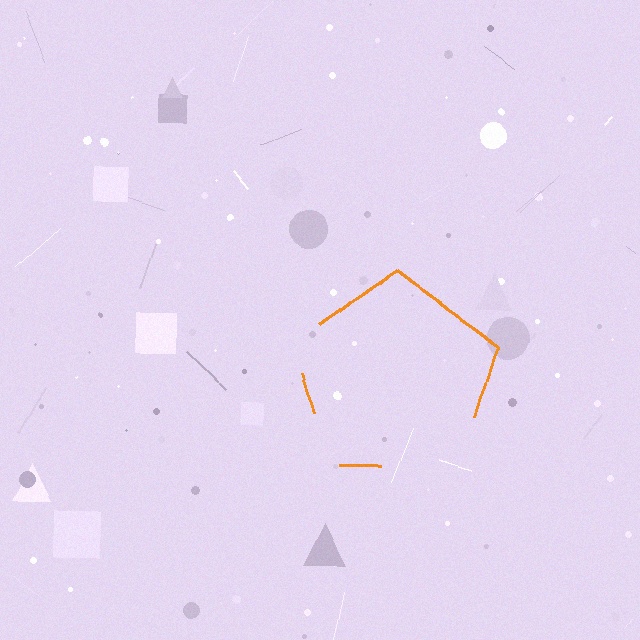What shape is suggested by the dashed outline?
The dashed outline suggests a pentagon.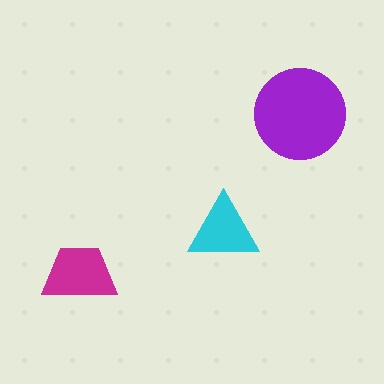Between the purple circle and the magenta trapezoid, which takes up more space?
The purple circle.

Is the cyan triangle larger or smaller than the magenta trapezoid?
Smaller.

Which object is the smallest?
The cyan triangle.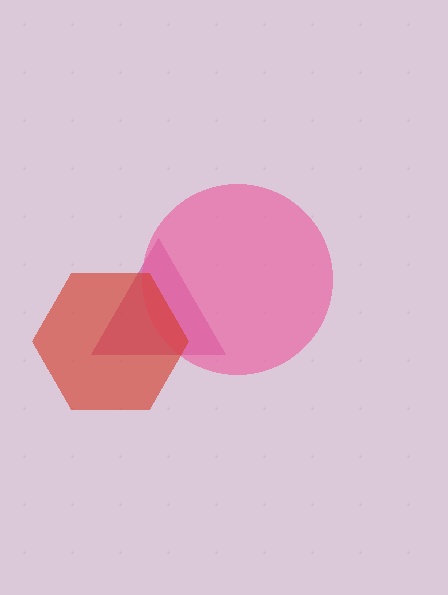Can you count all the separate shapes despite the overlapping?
Yes, there are 3 separate shapes.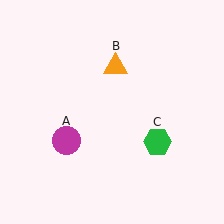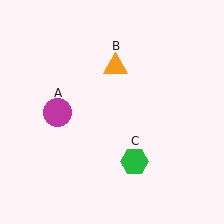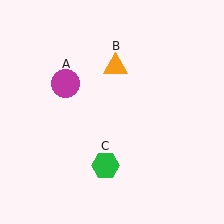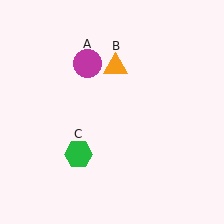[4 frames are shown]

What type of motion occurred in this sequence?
The magenta circle (object A), green hexagon (object C) rotated clockwise around the center of the scene.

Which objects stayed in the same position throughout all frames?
Orange triangle (object B) remained stationary.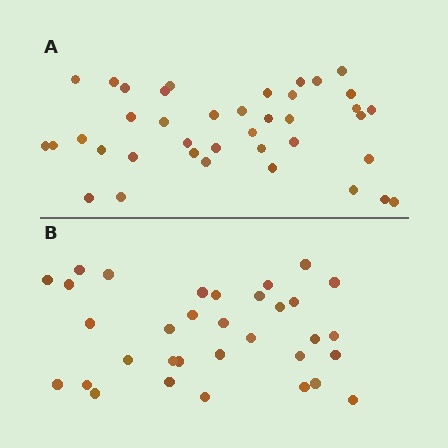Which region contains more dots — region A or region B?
Region A (the top region) has more dots.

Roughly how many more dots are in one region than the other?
Region A has about 6 more dots than region B.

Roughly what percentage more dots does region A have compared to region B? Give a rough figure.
About 20% more.